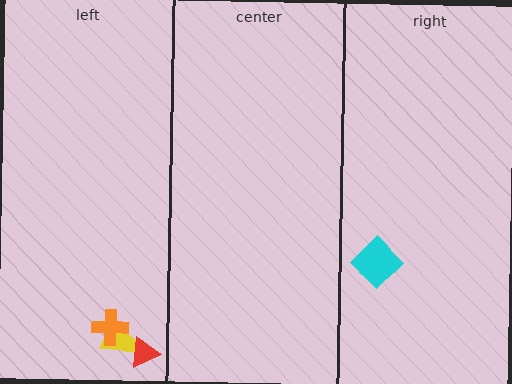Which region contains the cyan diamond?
The right region.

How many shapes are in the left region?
3.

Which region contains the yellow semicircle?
The left region.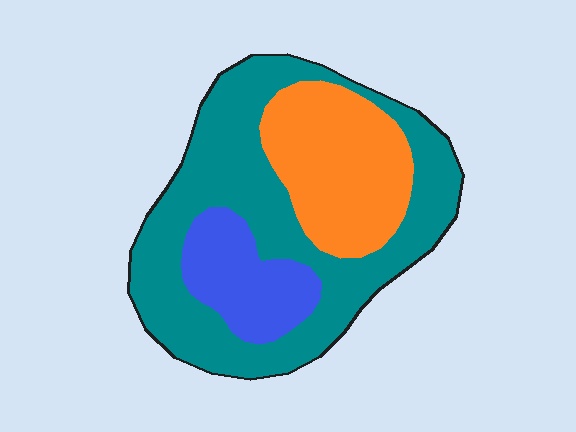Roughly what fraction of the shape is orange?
Orange takes up about one quarter (1/4) of the shape.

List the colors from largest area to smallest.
From largest to smallest: teal, orange, blue.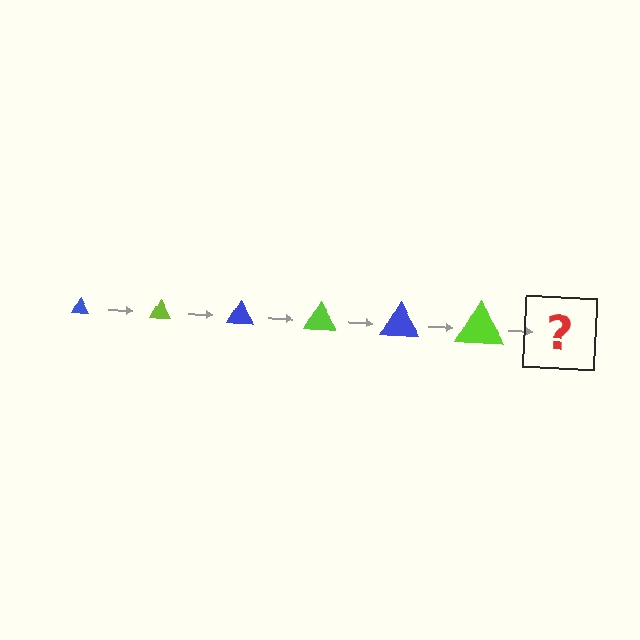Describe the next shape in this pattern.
It should be a blue triangle, larger than the previous one.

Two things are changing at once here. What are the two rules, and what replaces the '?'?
The two rules are that the triangle grows larger each step and the color cycles through blue and lime. The '?' should be a blue triangle, larger than the previous one.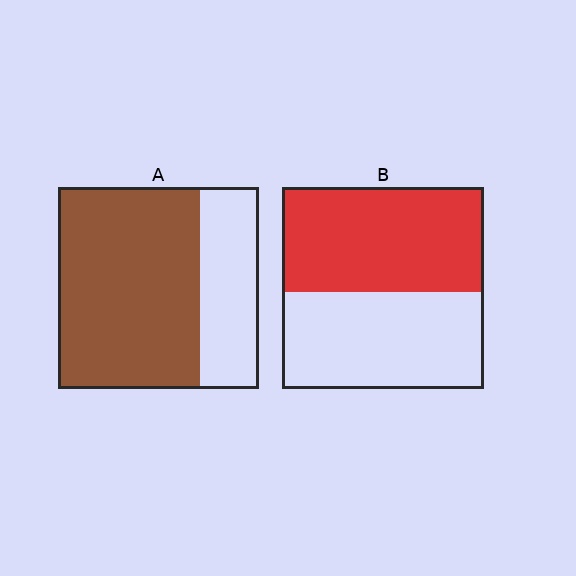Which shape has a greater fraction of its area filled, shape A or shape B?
Shape A.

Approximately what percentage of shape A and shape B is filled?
A is approximately 70% and B is approximately 50%.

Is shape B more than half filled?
Roughly half.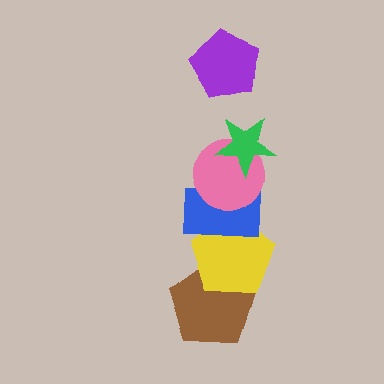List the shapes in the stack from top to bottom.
From top to bottom: the purple pentagon, the green star, the pink circle, the blue rectangle, the yellow pentagon, the brown pentagon.